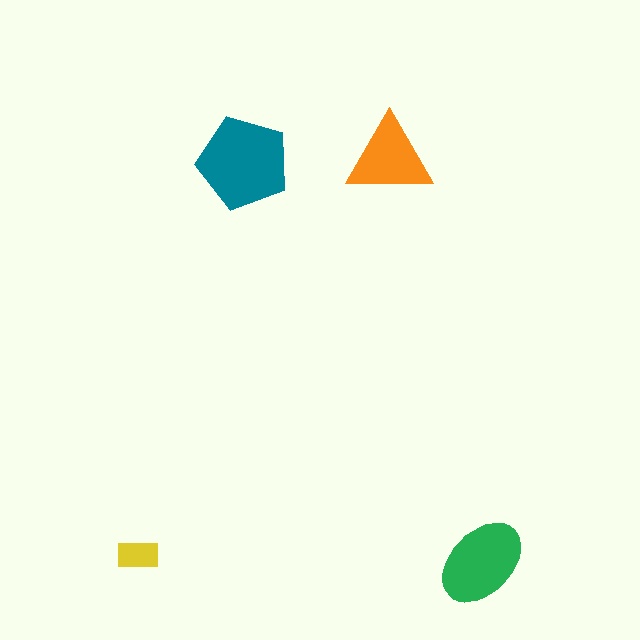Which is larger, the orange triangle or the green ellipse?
The green ellipse.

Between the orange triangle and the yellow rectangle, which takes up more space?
The orange triangle.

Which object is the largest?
The teal pentagon.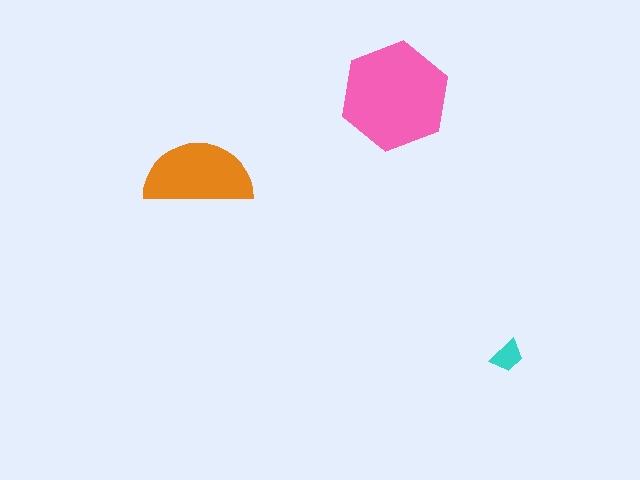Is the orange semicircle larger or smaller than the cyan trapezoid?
Larger.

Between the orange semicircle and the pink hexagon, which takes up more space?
The pink hexagon.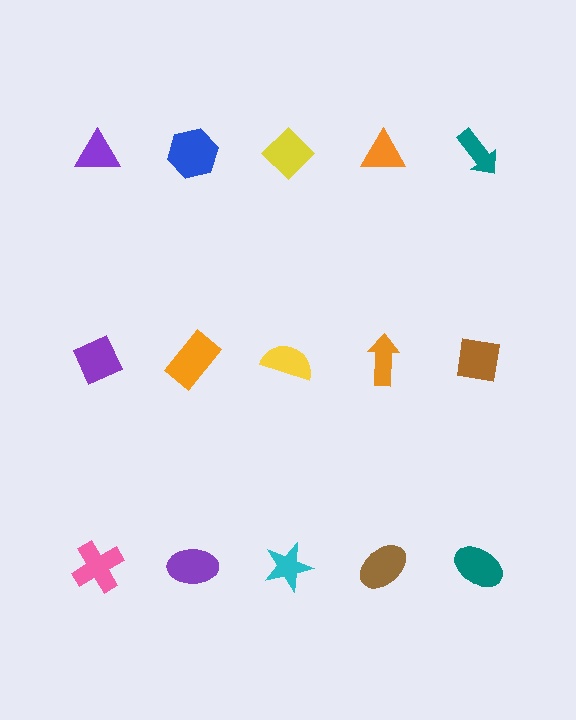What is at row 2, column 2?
An orange rectangle.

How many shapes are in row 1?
5 shapes.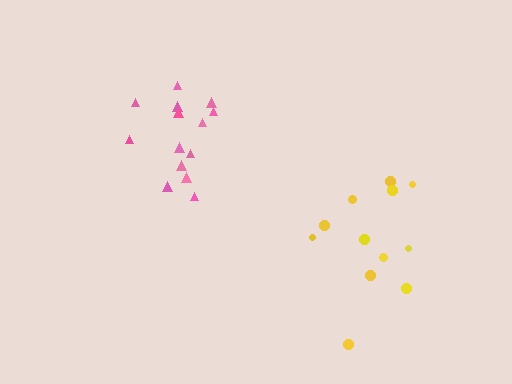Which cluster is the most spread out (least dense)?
Yellow.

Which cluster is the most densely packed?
Pink.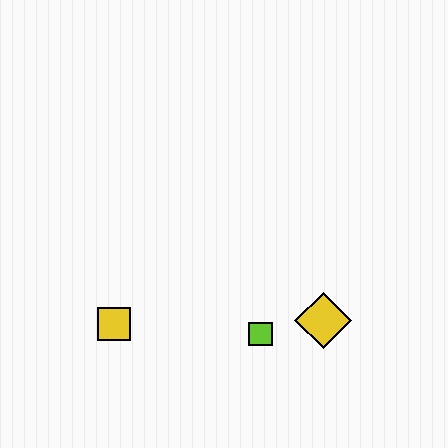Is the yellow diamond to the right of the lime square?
Yes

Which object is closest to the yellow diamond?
The lime square is closest to the yellow diamond.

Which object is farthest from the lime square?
The yellow square is farthest from the lime square.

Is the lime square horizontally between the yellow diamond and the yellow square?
Yes